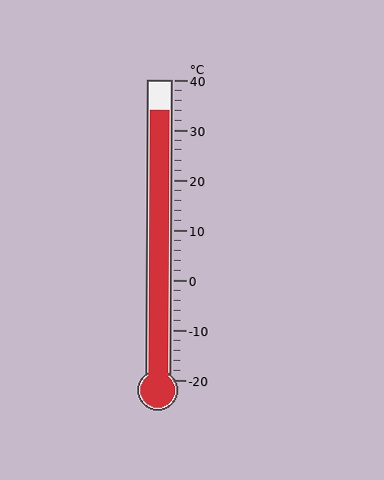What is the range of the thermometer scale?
The thermometer scale ranges from -20°C to 40°C.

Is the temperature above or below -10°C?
The temperature is above -10°C.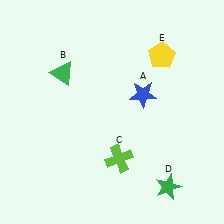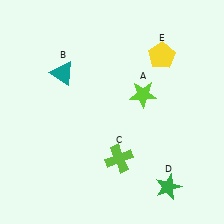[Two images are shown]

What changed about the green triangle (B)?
In Image 1, B is green. In Image 2, it changed to teal.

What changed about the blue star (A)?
In Image 1, A is blue. In Image 2, it changed to lime.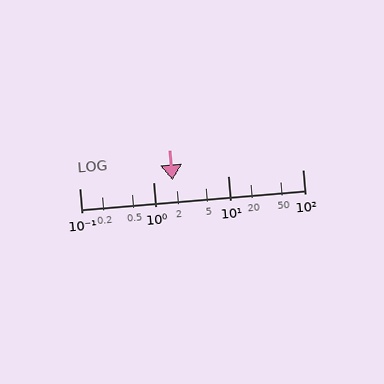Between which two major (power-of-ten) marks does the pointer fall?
The pointer is between 1 and 10.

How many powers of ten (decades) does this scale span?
The scale spans 3 decades, from 0.1 to 100.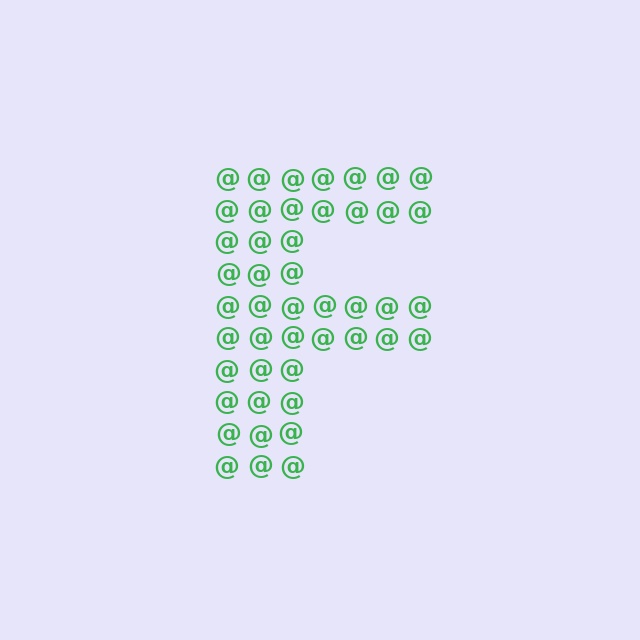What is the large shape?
The large shape is the letter F.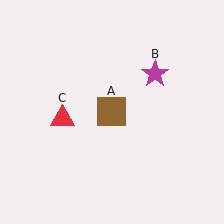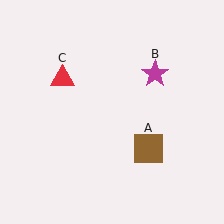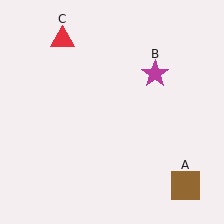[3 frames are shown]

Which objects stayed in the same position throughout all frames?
Magenta star (object B) remained stationary.